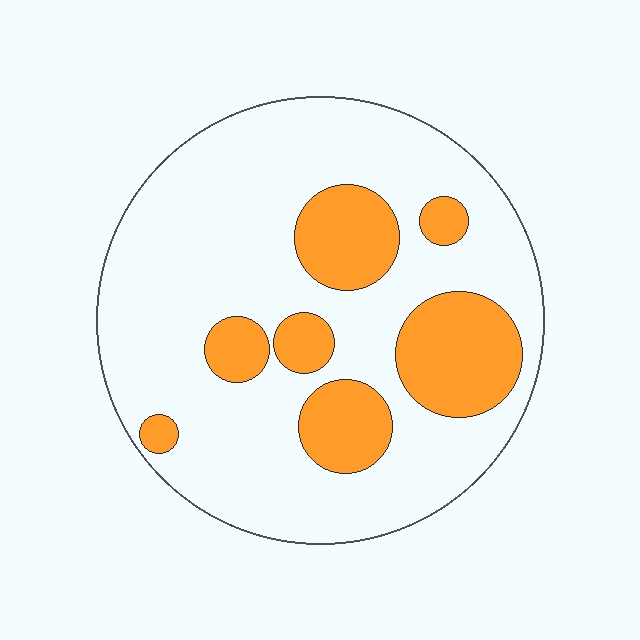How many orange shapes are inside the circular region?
7.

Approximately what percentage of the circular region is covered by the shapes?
Approximately 25%.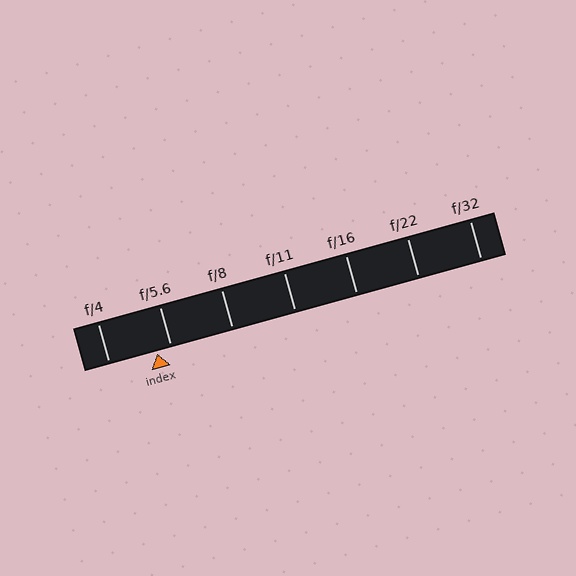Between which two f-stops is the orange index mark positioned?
The index mark is between f/4 and f/5.6.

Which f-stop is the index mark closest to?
The index mark is closest to f/5.6.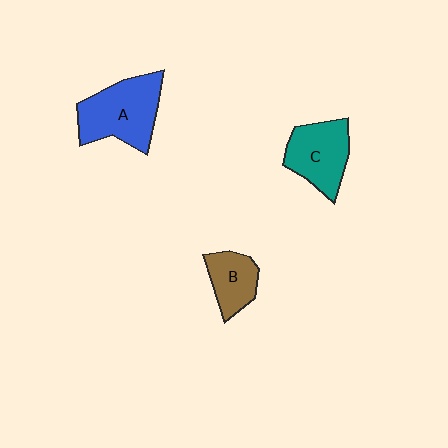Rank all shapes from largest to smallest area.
From largest to smallest: A (blue), C (teal), B (brown).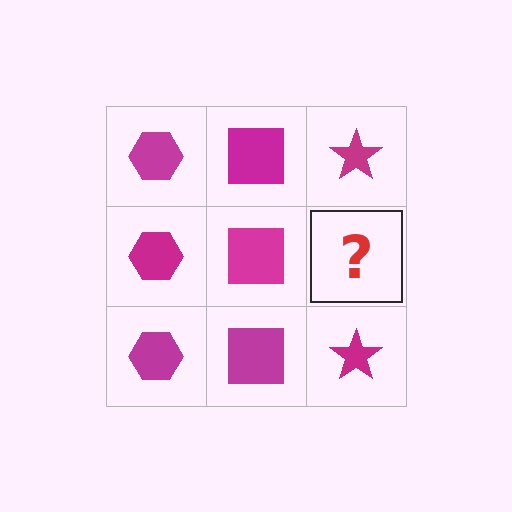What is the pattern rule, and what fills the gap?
The rule is that each column has a consistent shape. The gap should be filled with a magenta star.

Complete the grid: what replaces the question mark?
The question mark should be replaced with a magenta star.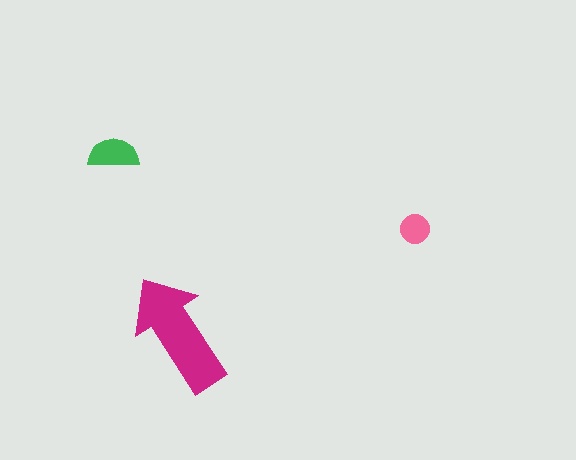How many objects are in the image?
There are 3 objects in the image.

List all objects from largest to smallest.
The magenta arrow, the green semicircle, the pink circle.